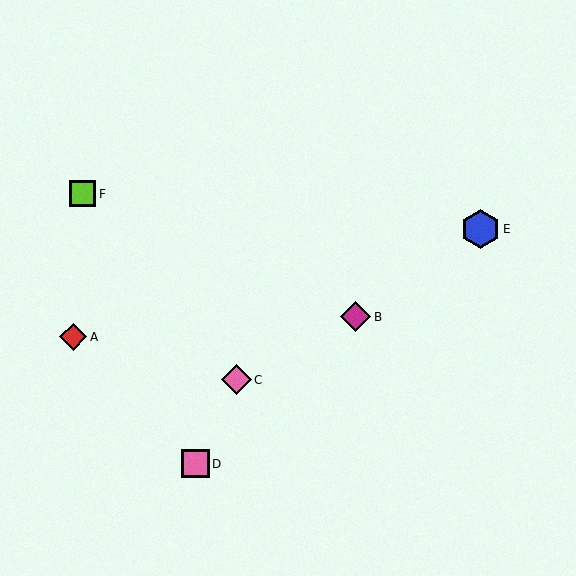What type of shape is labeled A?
Shape A is a red diamond.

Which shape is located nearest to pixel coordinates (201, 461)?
The pink square (labeled D) at (196, 464) is nearest to that location.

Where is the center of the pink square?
The center of the pink square is at (196, 464).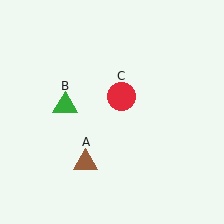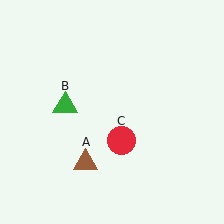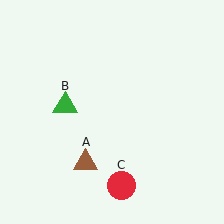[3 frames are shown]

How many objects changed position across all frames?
1 object changed position: red circle (object C).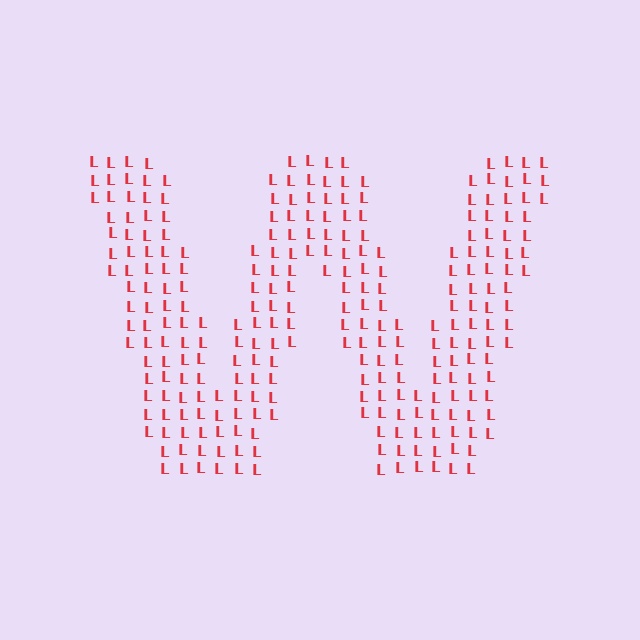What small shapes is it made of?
It is made of small letter L's.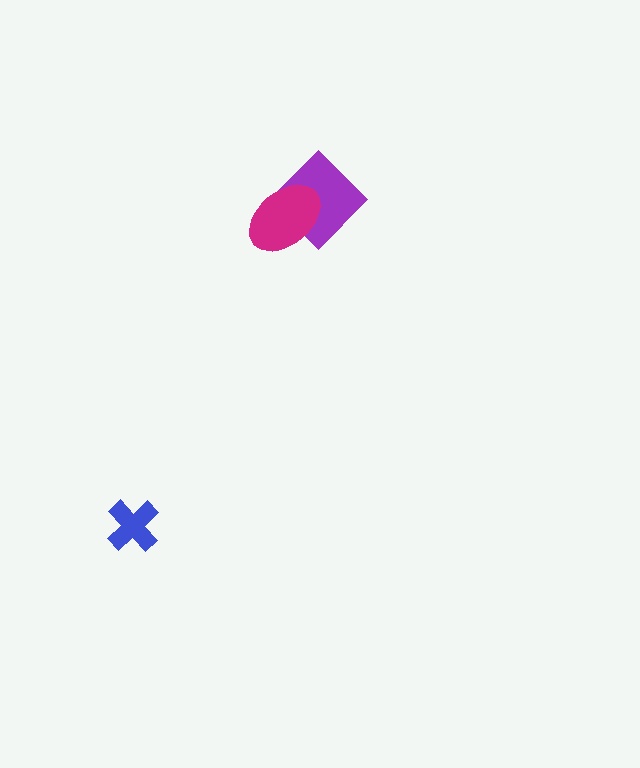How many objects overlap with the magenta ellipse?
1 object overlaps with the magenta ellipse.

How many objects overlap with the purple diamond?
1 object overlaps with the purple diamond.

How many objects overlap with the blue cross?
0 objects overlap with the blue cross.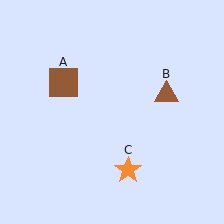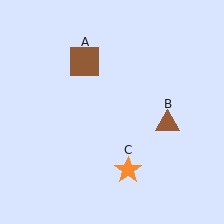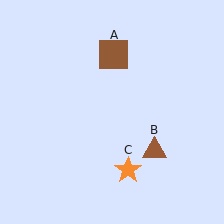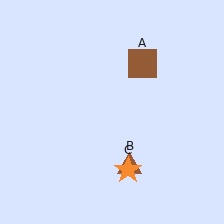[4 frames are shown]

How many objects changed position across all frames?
2 objects changed position: brown square (object A), brown triangle (object B).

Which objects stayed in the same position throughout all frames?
Orange star (object C) remained stationary.